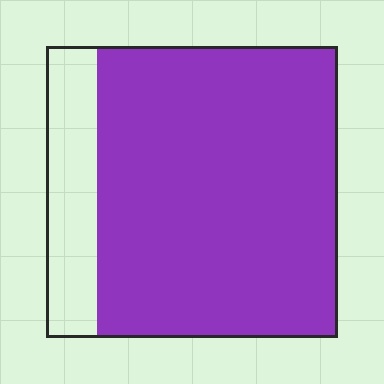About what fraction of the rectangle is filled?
About five sixths (5/6).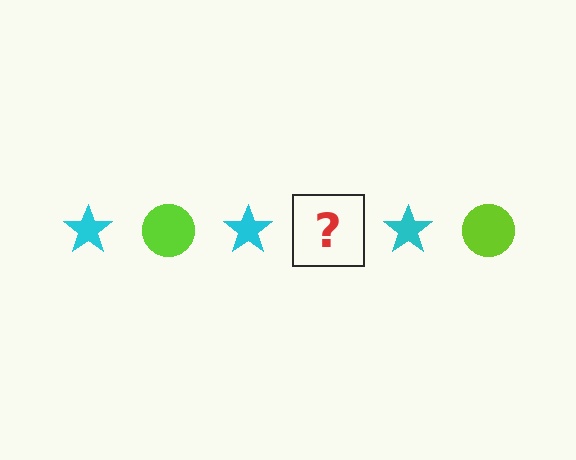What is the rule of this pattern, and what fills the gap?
The rule is that the pattern alternates between cyan star and lime circle. The gap should be filled with a lime circle.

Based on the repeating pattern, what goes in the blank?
The blank should be a lime circle.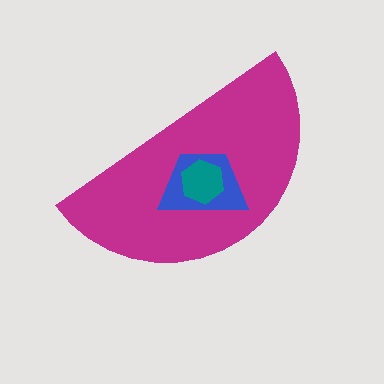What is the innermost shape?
The teal hexagon.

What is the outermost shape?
The magenta semicircle.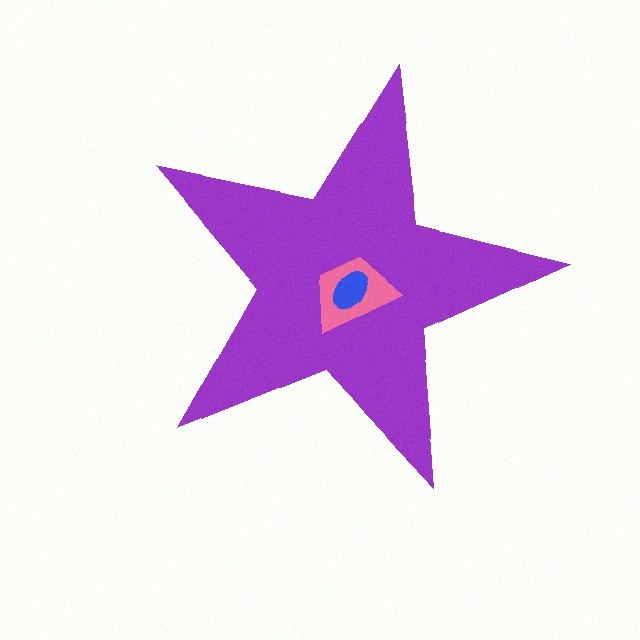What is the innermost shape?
The blue ellipse.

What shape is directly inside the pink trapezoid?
The blue ellipse.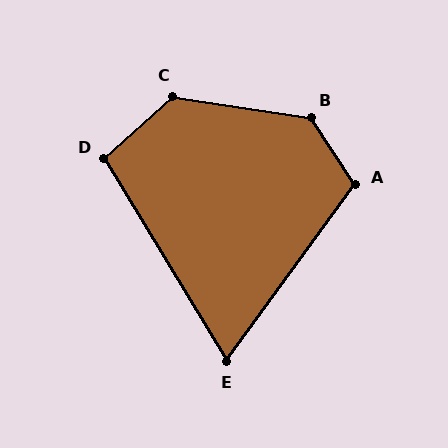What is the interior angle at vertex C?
Approximately 130 degrees (obtuse).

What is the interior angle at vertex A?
Approximately 110 degrees (obtuse).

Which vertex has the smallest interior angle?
E, at approximately 67 degrees.